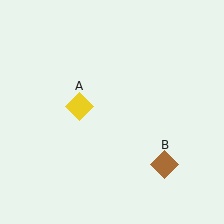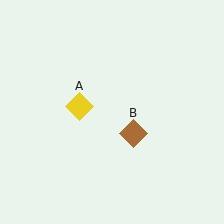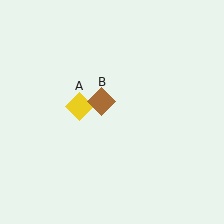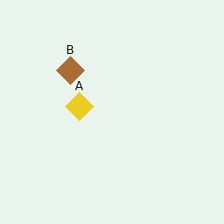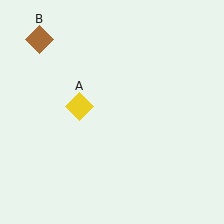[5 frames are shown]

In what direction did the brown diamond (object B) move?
The brown diamond (object B) moved up and to the left.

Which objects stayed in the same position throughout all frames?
Yellow diamond (object A) remained stationary.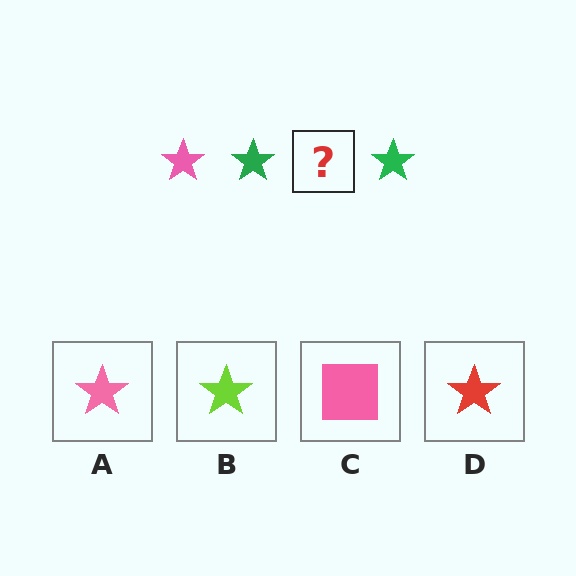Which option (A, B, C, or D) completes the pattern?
A.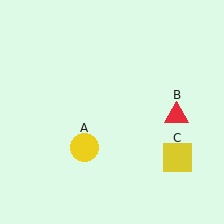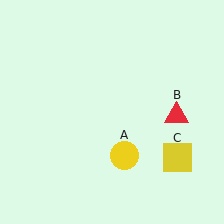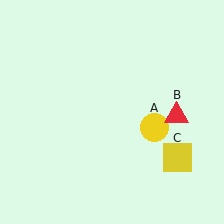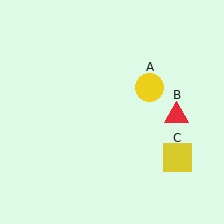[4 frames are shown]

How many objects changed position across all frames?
1 object changed position: yellow circle (object A).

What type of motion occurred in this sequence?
The yellow circle (object A) rotated counterclockwise around the center of the scene.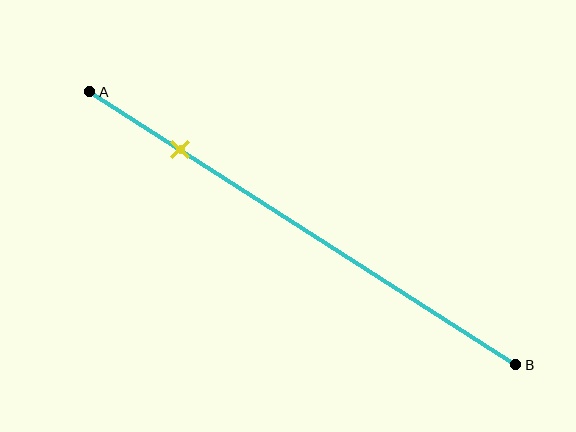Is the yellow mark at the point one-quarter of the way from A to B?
No, the mark is at about 20% from A, not at the 25% one-quarter point.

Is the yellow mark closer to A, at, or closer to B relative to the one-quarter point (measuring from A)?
The yellow mark is closer to point A than the one-quarter point of segment AB.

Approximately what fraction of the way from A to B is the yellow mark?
The yellow mark is approximately 20% of the way from A to B.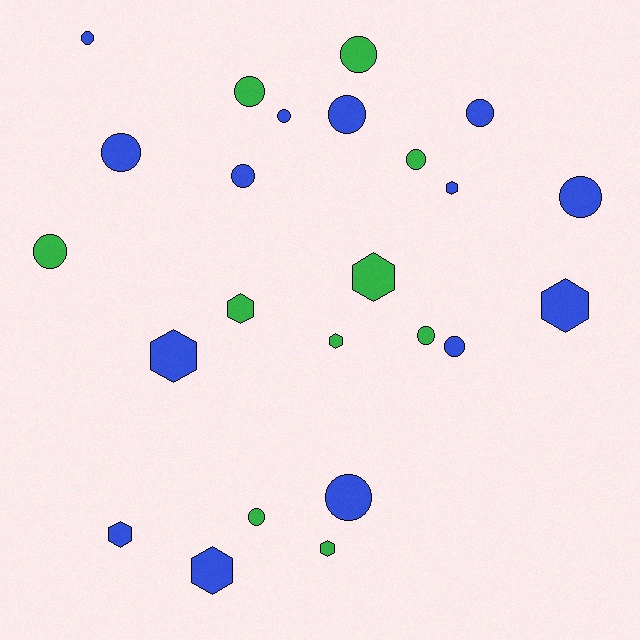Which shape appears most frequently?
Circle, with 15 objects.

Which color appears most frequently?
Blue, with 14 objects.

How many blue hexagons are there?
There are 5 blue hexagons.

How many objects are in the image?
There are 24 objects.